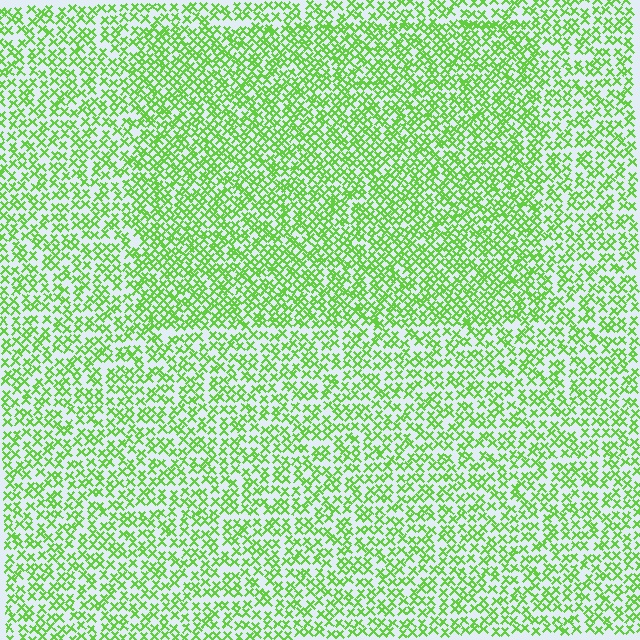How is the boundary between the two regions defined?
The boundary is defined by a change in element density (approximately 1.5x ratio). All elements are the same color, size, and shape.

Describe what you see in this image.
The image contains small lime elements arranged at two different densities. A rectangle-shaped region is visible where the elements are more densely packed than the surrounding area.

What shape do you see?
I see a rectangle.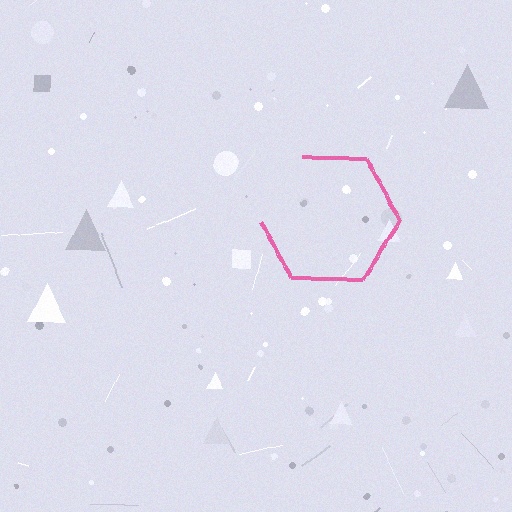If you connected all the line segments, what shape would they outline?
They would outline a hexagon.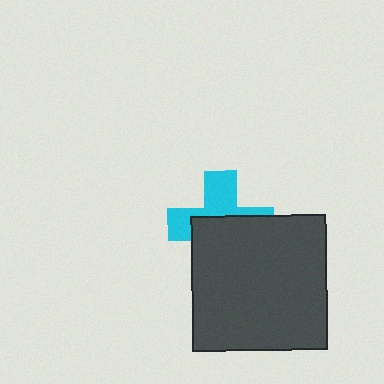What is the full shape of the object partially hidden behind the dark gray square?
The partially hidden object is a cyan cross.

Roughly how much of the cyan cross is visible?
A small part of it is visible (roughly 44%).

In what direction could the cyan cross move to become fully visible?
The cyan cross could move up. That would shift it out from behind the dark gray square entirely.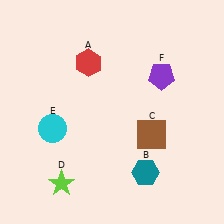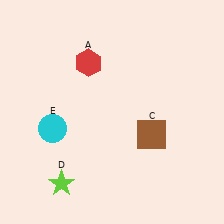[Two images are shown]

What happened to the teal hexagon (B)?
The teal hexagon (B) was removed in Image 2. It was in the bottom-right area of Image 1.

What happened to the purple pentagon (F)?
The purple pentagon (F) was removed in Image 2. It was in the top-right area of Image 1.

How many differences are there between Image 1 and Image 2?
There are 2 differences between the two images.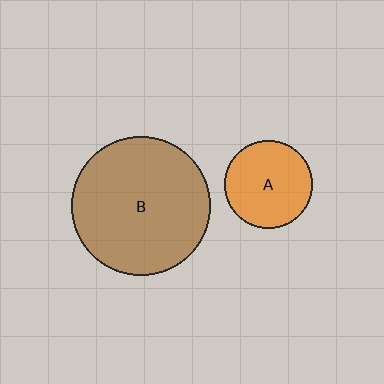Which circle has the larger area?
Circle B (brown).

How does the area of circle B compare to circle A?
Approximately 2.5 times.